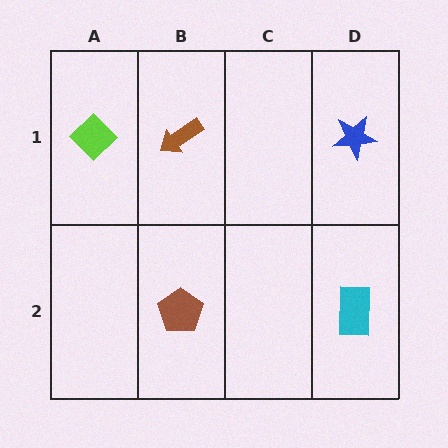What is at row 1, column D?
A blue star.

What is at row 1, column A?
A lime diamond.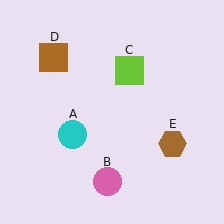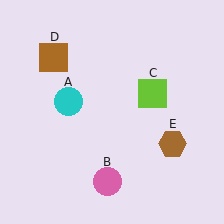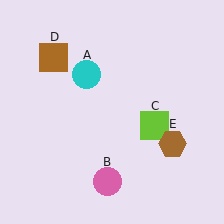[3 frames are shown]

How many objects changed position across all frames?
2 objects changed position: cyan circle (object A), lime square (object C).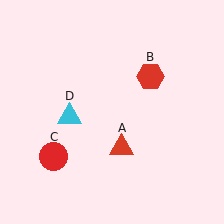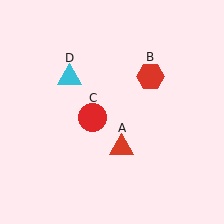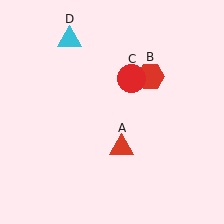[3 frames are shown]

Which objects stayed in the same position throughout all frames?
Red triangle (object A) and red hexagon (object B) remained stationary.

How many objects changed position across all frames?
2 objects changed position: red circle (object C), cyan triangle (object D).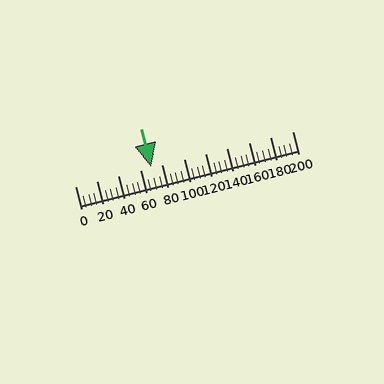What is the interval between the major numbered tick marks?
The major tick marks are spaced 20 units apart.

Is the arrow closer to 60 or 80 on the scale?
The arrow is closer to 80.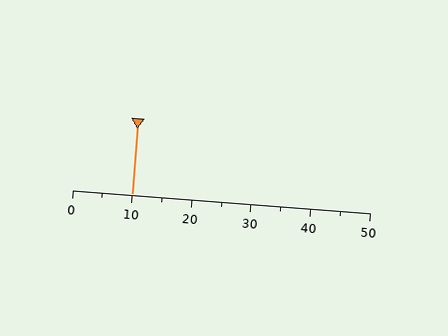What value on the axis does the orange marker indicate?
The marker indicates approximately 10.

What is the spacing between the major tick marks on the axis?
The major ticks are spaced 10 apart.